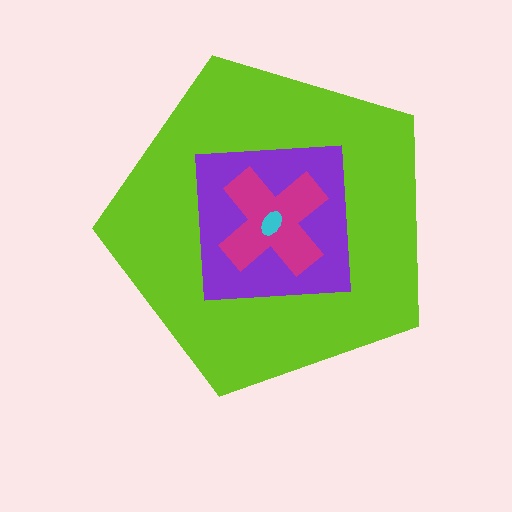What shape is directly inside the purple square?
The magenta cross.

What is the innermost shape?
The cyan ellipse.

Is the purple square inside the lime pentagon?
Yes.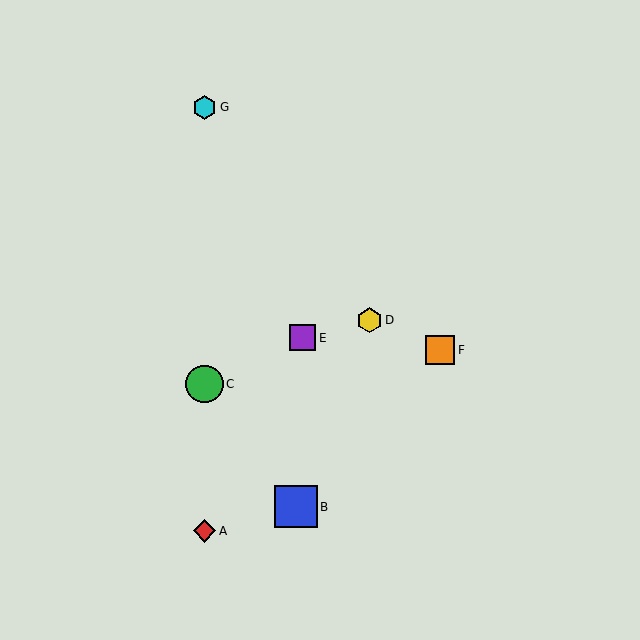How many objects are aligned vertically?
3 objects (A, C, G) are aligned vertically.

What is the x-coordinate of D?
Object D is at x≈369.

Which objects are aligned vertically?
Objects A, C, G are aligned vertically.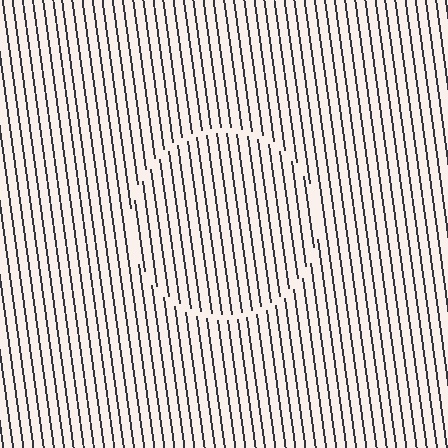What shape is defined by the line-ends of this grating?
An illusory circle. The interior of the shape contains the same grating, shifted by half a period — the contour is defined by the phase discontinuity where line-ends from the inner and outer gratings abut.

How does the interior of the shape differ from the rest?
The interior of the shape contains the same grating, shifted by half a period — the contour is defined by the phase discontinuity where line-ends from the inner and outer gratings abut.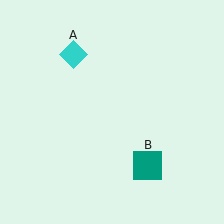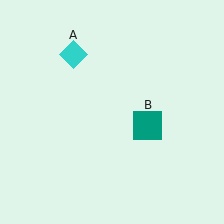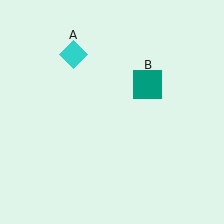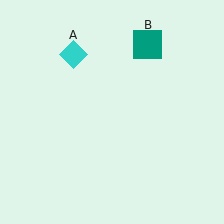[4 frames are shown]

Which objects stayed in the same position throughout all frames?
Cyan diamond (object A) remained stationary.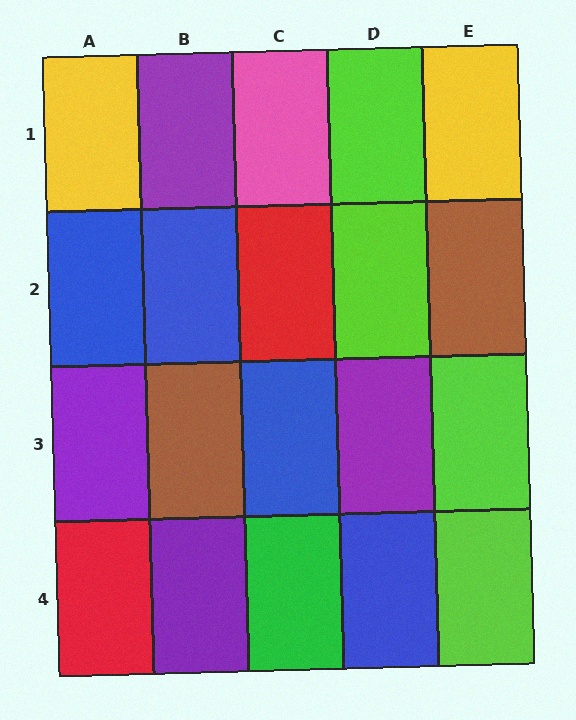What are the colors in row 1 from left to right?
Yellow, purple, pink, lime, yellow.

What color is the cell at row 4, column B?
Purple.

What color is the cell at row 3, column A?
Purple.